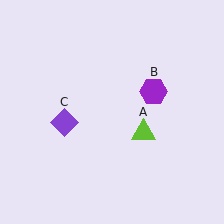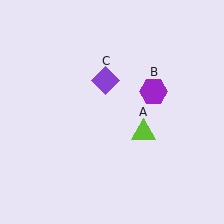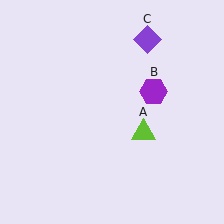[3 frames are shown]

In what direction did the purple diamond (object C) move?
The purple diamond (object C) moved up and to the right.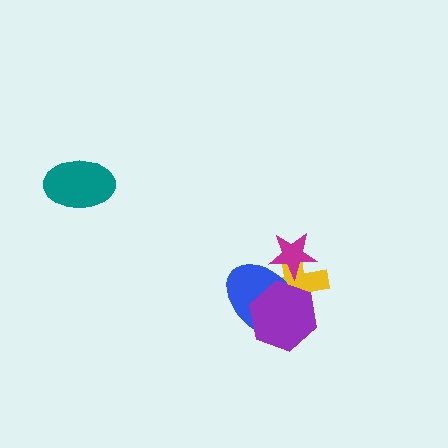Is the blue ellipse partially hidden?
Yes, it is partially covered by another shape.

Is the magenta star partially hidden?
No, no other shape covers it.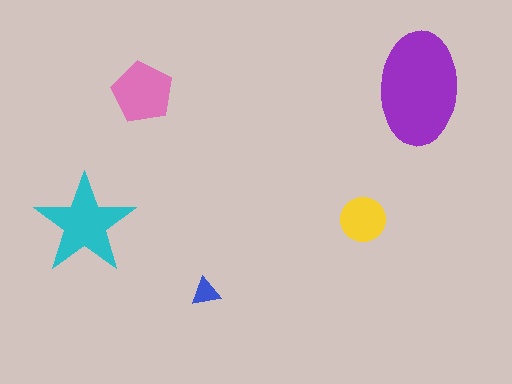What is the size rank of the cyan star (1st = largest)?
2nd.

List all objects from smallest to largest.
The blue triangle, the yellow circle, the pink pentagon, the cyan star, the purple ellipse.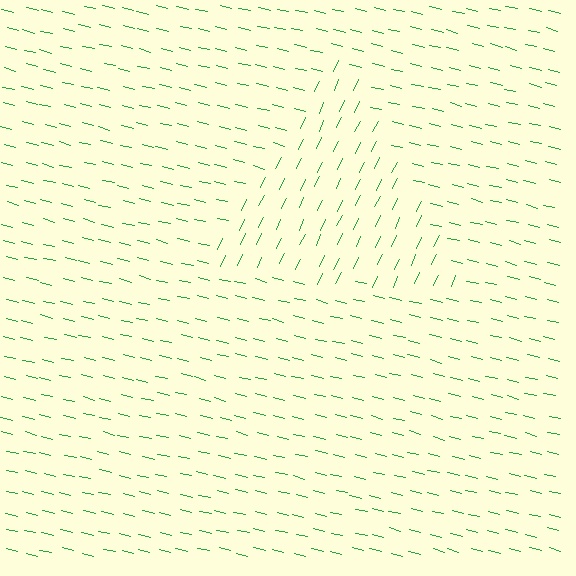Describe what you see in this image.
The image is filled with small green line segments. A triangle region in the image has lines oriented differently from the surrounding lines, creating a visible texture boundary.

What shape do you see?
I see a triangle.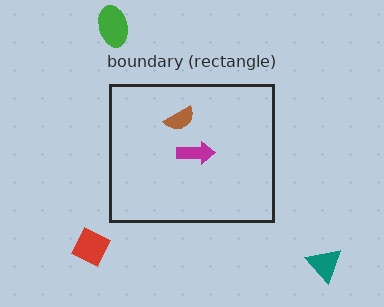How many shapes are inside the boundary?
2 inside, 3 outside.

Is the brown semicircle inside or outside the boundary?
Inside.